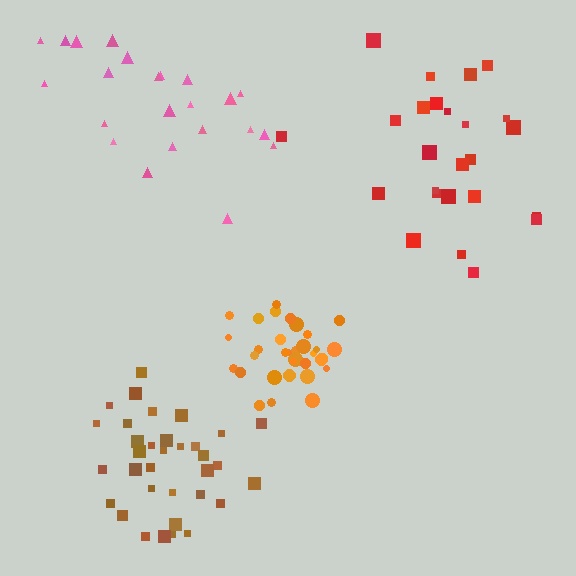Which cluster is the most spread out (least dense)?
Pink.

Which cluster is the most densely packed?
Orange.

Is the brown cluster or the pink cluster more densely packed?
Brown.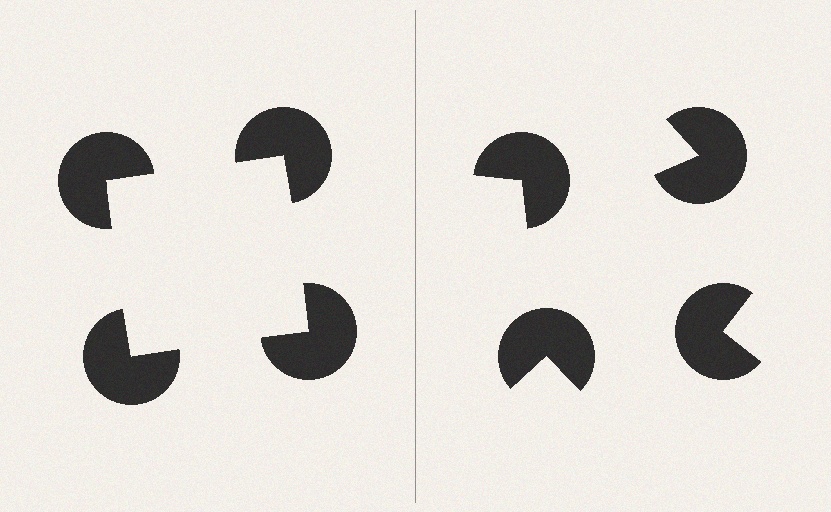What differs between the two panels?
The pac-man discs are positioned identically on both sides; only the wedge orientations differ. On the left they align to a square; on the right they are misaligned.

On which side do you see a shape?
An illusory square appears on the left side. On the right side the wedge cuts are rotated, so no coherent shape forms.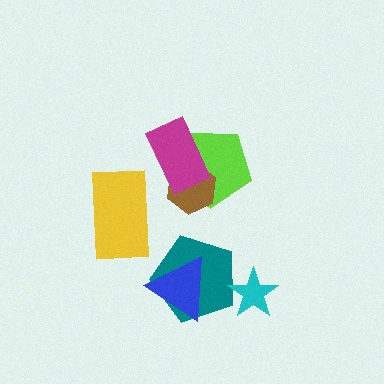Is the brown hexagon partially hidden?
Yes, it is partially covered by another shape.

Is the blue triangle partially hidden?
No, no other shape covers it.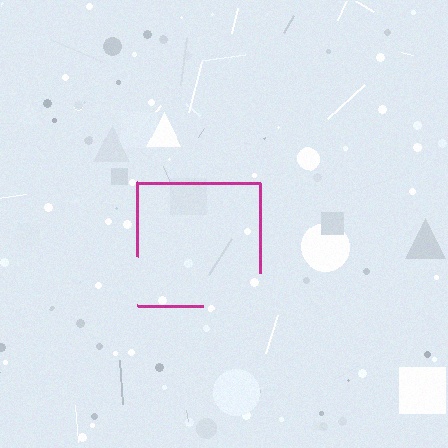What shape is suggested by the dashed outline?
The dashed outline suggests a square.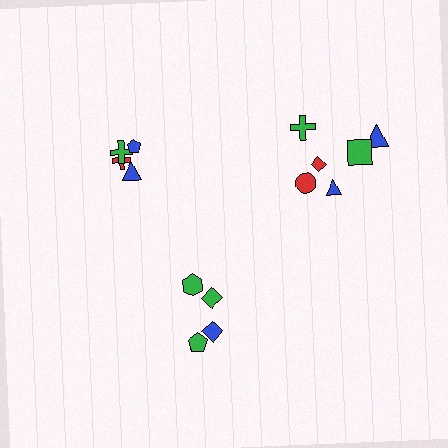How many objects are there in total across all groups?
There are 14 objects.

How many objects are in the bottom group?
There are 4 objects.